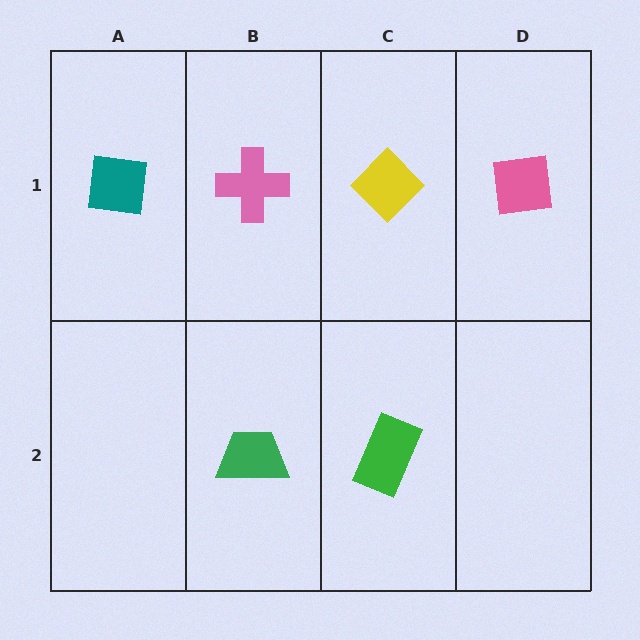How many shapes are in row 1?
4 shapes.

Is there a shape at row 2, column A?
No, that cell is empty.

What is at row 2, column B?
A green trapezoid.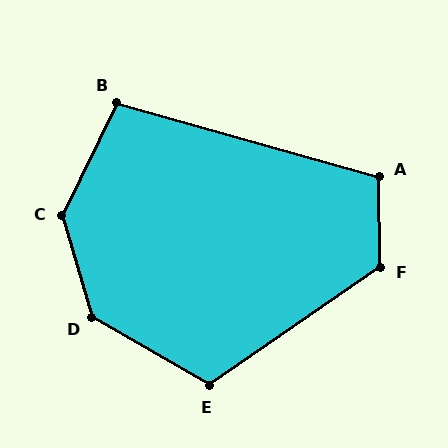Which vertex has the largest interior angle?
C, at approximately 138 degrees.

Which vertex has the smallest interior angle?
B, at approximately 100 degrees.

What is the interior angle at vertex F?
Approximately 124 degrees (obtuse).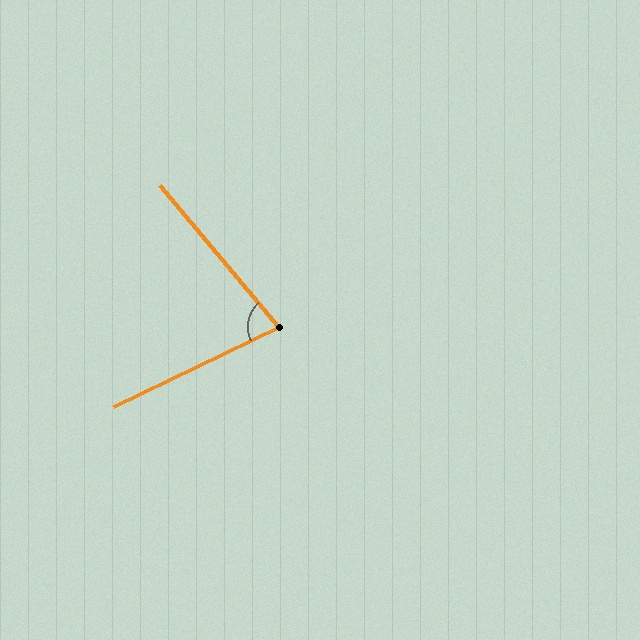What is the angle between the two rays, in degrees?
Approximately 76 degrees.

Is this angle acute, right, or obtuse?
It is acute.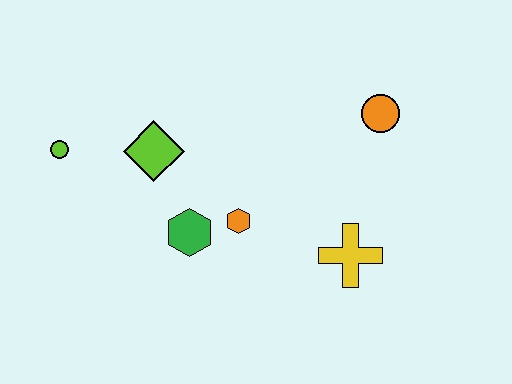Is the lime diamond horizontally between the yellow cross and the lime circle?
Yes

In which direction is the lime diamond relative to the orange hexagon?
The lime diamond is to the left of the orange hexagon.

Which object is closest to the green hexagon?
The orange hexagon is closest to the green hexagon.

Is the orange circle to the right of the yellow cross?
Yes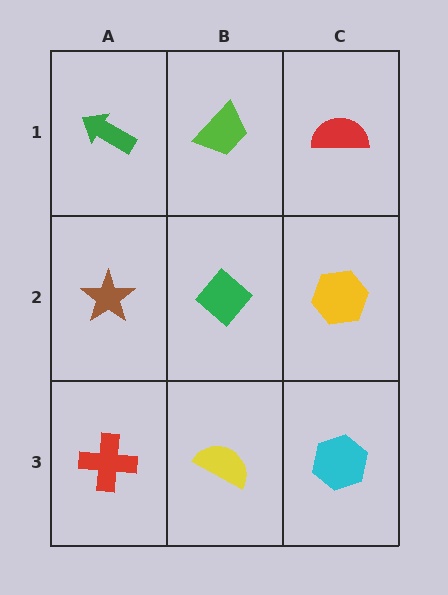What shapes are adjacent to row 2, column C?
A red semicircle (row 1, column C), a cyan hexagon (row 3, column C), a green diamond (row 2, column B).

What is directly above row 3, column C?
A yellow hexagon.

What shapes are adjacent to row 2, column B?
A lime trapezoid (row 1, column B), a yellow semicircle (row 3, column B), a brown star (row 2, column A), a yellow hexagon (row 2, column C).